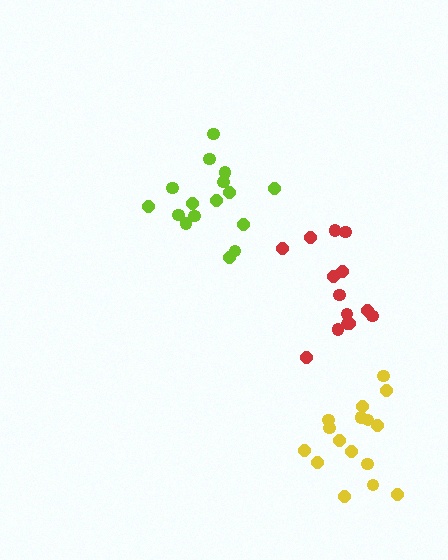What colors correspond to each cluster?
The clusters are colored: yellow, lime, red.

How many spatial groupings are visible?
There are 3 spatial groupings.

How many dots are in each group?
Group 1: 16 dots, Group 2: 16 dots, Group 3: 14 dots (46 total).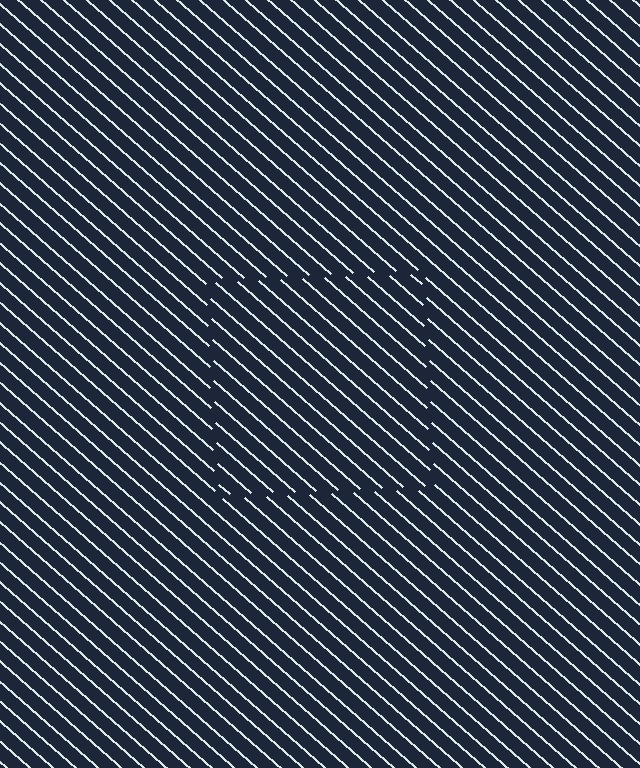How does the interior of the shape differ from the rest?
The interior of the shape contains the same grating, shifted by half a period — the contour is defined by the phase discontinuity where line-ends from the inner and outer gratings abut.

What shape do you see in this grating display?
An illusory square. The interior of the shape contains the same grating, shifted by half a period — the contour is defined by the phase discontinuity where line-ends from the inner and outer gratings abut.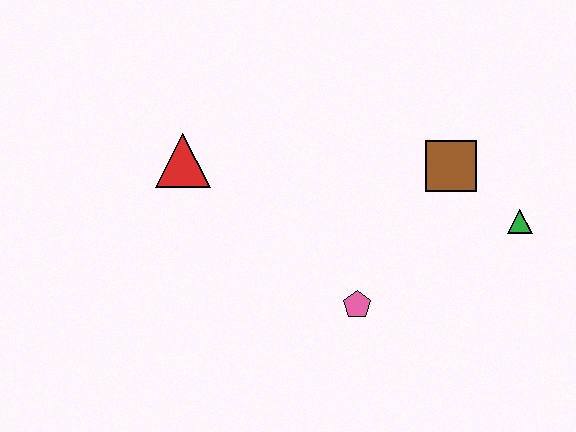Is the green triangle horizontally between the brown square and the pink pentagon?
No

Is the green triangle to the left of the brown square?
No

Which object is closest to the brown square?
The green triangle is closest to the brown square.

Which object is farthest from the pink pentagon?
The red triangle is farthest from the pink pentagon.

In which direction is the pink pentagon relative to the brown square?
The pink pentagon is below the brown square.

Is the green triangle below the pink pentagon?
No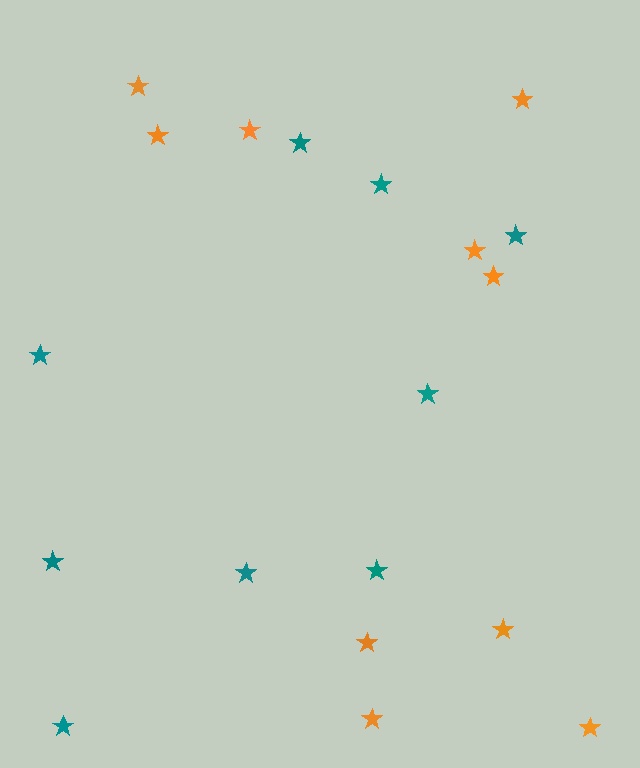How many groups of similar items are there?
There are 2 groups: one group of orange stars (10) and one group of teal stars (9).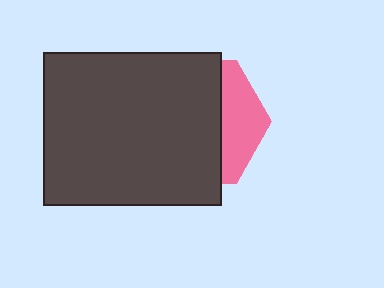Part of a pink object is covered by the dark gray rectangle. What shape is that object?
It is a hexagon.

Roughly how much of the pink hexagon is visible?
A small part of it is visible (roughly 30%).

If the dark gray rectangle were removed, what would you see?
You would see the complete pink hexagon.